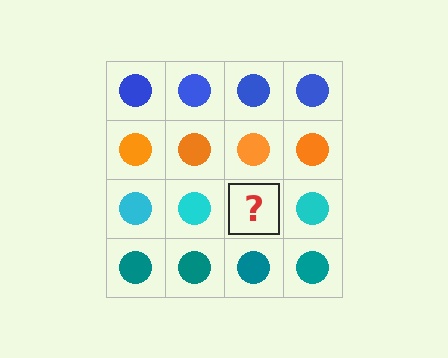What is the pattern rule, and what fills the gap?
The rule is that each row has a consistent color. The gap should be filled with a cyan circle.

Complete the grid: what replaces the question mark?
The question mark should be replaced with a cyan circle.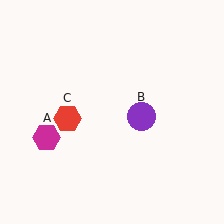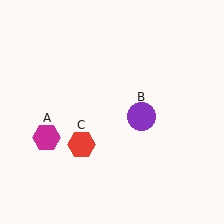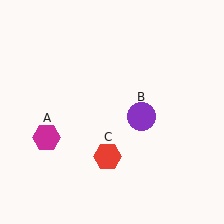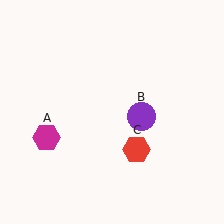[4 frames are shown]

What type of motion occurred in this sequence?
The red hexagon (object C) rotated counterclockwise around the center of the scene.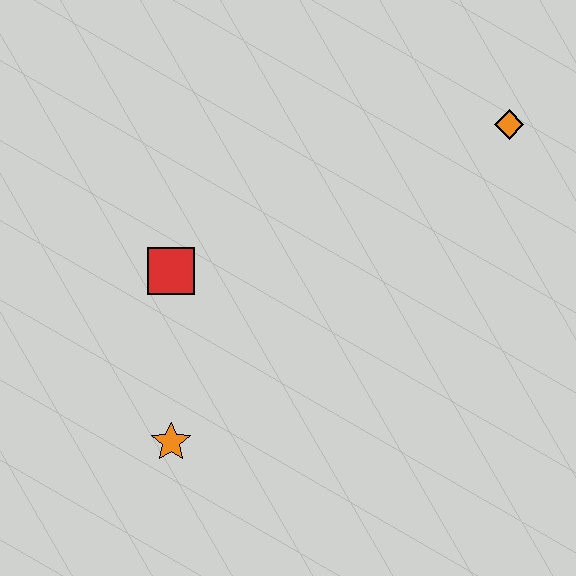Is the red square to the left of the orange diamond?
Yes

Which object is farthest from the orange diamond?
The orange star is farthest from the orange diamond.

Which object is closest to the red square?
The orange star is closest to the red square.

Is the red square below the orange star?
No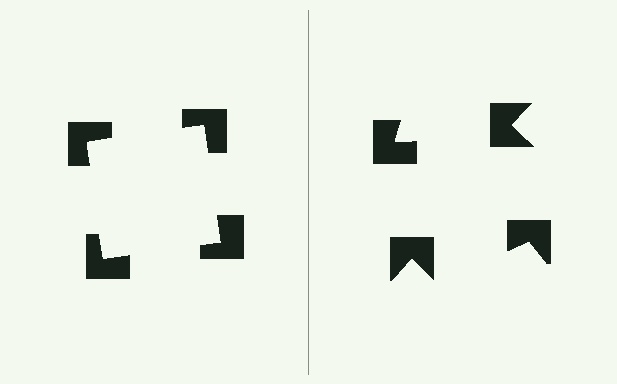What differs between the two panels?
The notched squares are positioned identically on both sides; only the wedge orientations differ. On the left they align to a square; on the right they are misaligned.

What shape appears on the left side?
An illusory square.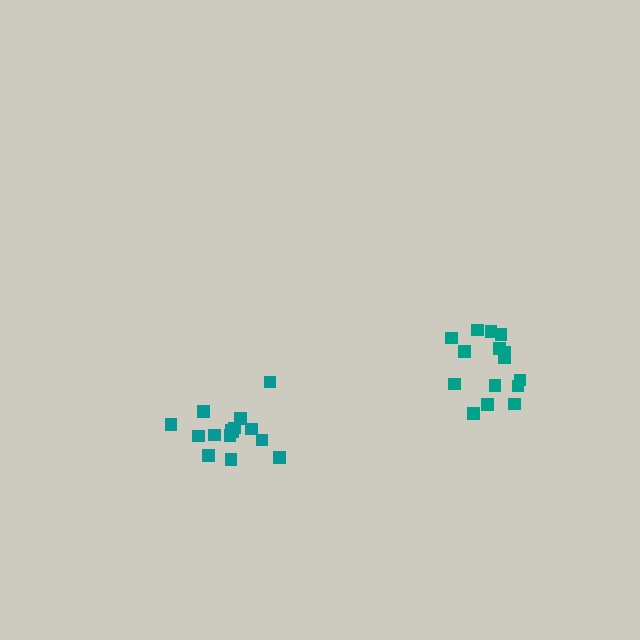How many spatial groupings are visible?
There are 2 spatial groupings.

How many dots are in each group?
Group 1: 15 dots, Group 2: 16 dots (31 total).